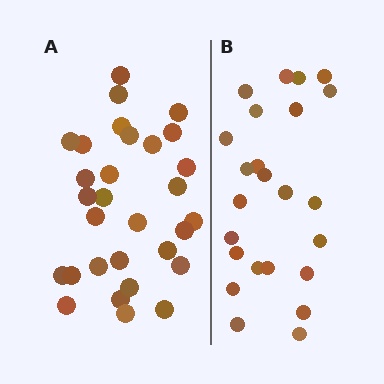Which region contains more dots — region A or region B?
Region A (the left region) has more dots.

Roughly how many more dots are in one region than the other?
Region A has about 6 more dots than region B.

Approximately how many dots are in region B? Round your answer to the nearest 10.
About 20 dots. (The exact count is 24, which rounds to 20.)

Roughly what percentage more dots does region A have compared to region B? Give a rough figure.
About 25% more.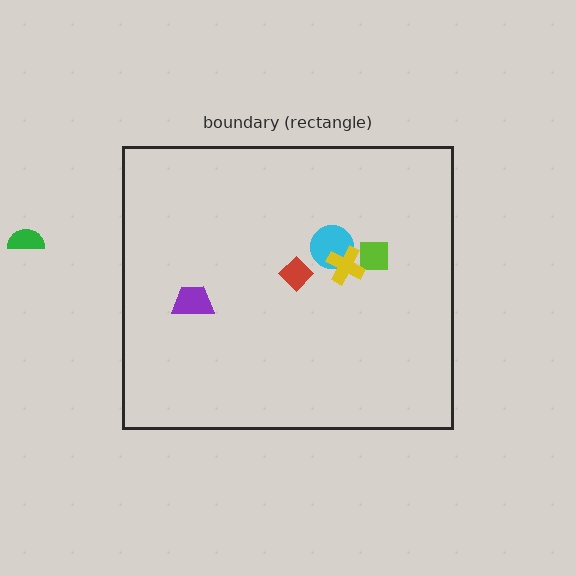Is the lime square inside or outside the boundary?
Inside.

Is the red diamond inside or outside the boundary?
Inside.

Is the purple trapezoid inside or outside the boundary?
Inside.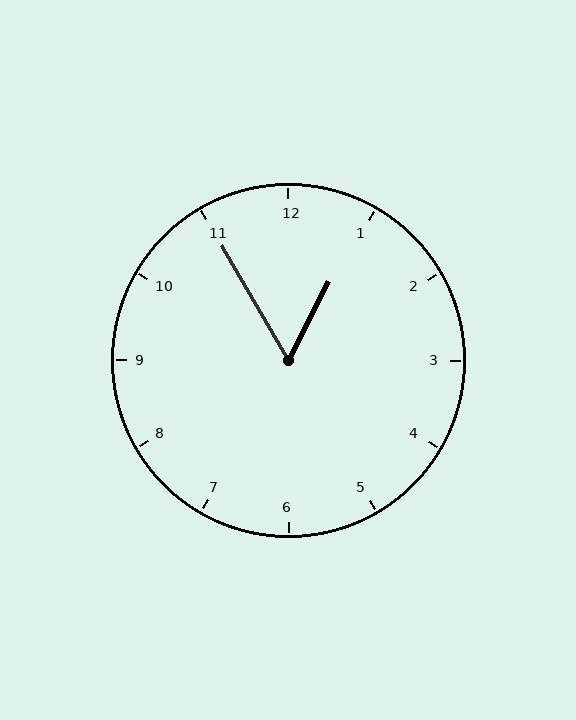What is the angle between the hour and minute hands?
Approximately 58 degrees.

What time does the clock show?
12:55.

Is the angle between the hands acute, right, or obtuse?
It is acute.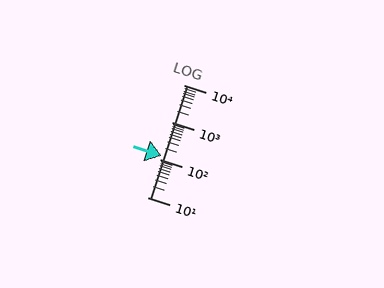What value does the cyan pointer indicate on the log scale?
The pointer indicates approximately 130.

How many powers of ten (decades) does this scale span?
The scale spans 3 decades, from 10 to 10000.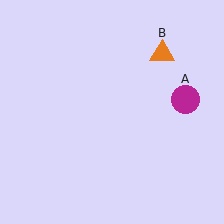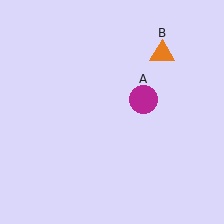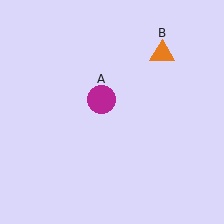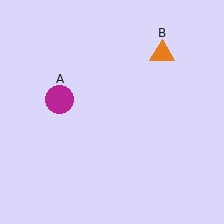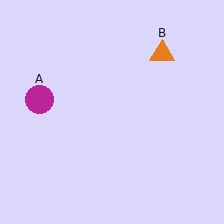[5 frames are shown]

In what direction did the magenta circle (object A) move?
The magenta circle (object A) moved left.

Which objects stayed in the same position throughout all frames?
Orange triangle (object B) remained stationary.